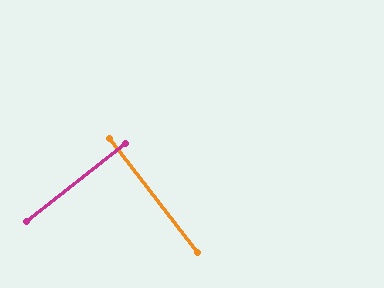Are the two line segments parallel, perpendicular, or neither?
Perpendicular — they meet at approximately 89°.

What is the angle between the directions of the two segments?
Approximately 89 degrees.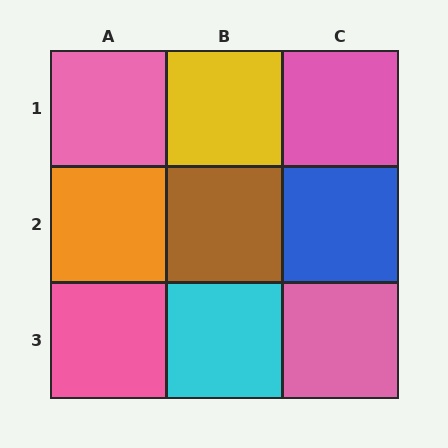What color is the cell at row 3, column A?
Pink.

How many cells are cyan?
1 cell is cyan.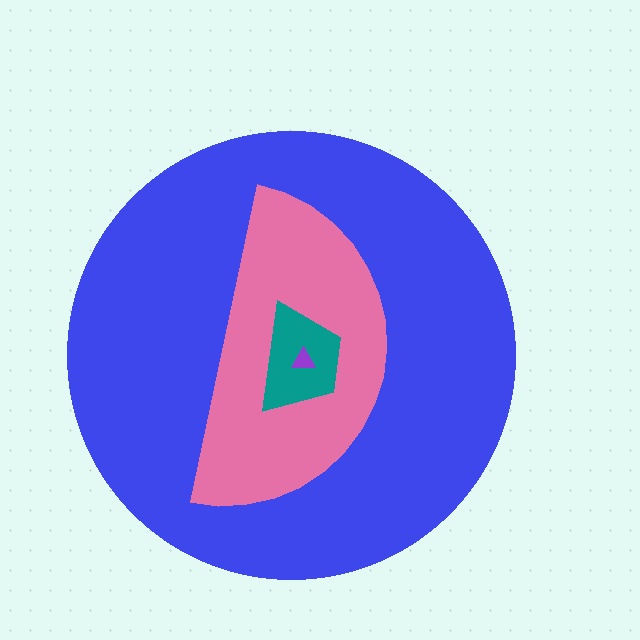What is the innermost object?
The purple triangle.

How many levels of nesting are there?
4.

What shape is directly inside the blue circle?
The pink semicircle.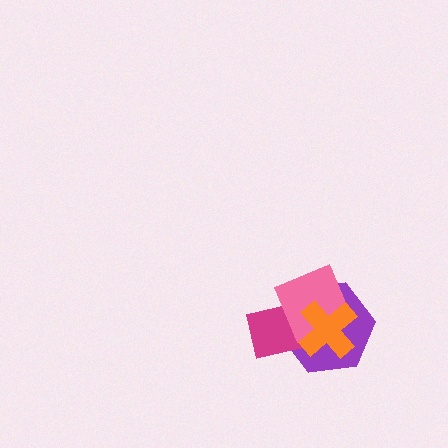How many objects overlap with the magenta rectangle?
3 objects overlap with the magenta rectangle.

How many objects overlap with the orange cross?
3 objects overlap with the orange cross.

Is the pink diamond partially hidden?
Yes, it is partially covered by another shape.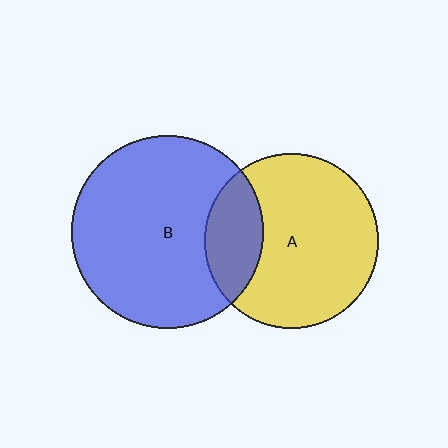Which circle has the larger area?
Circle B (blue).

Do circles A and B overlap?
Yes.